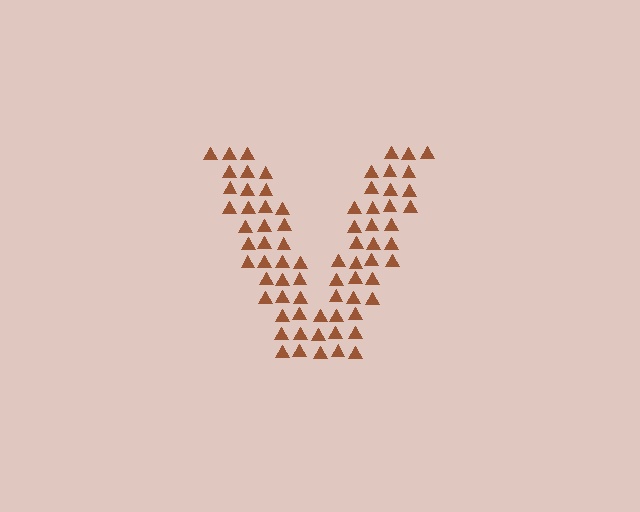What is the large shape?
The large shape is the letter V.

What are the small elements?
The small elements are triangles.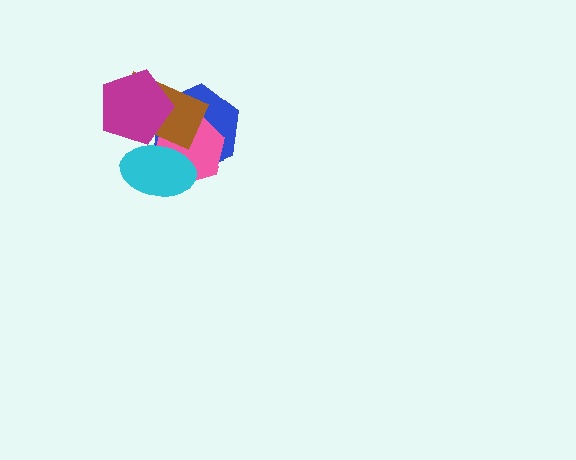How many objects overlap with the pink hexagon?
4 objects overlap with the pink hexagon.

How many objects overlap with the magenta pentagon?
4 objects overlap with the magenta pentagon.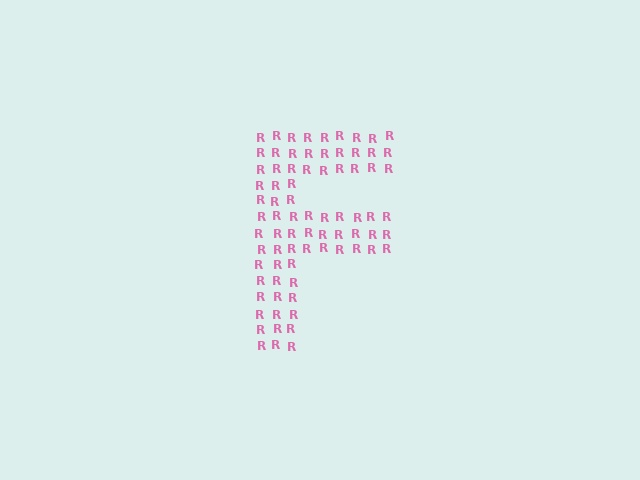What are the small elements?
The small elements are letter R's.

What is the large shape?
The large shape is the letter F.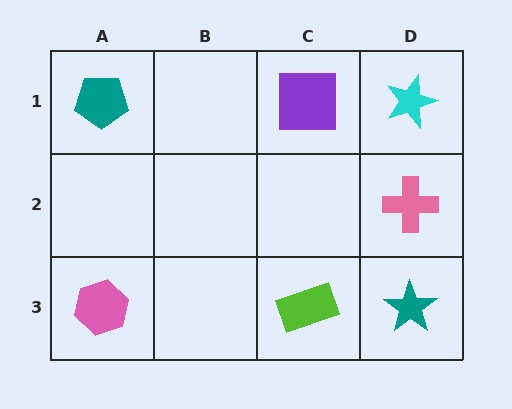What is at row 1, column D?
A cyan star.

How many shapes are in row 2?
1 shape.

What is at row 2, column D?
A pink cross.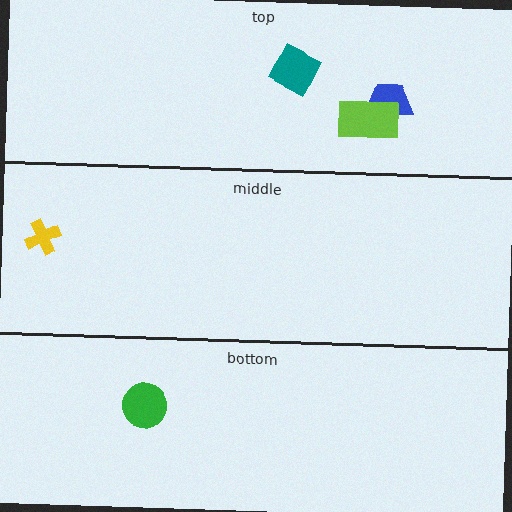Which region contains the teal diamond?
The top region.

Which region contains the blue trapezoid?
The top region.